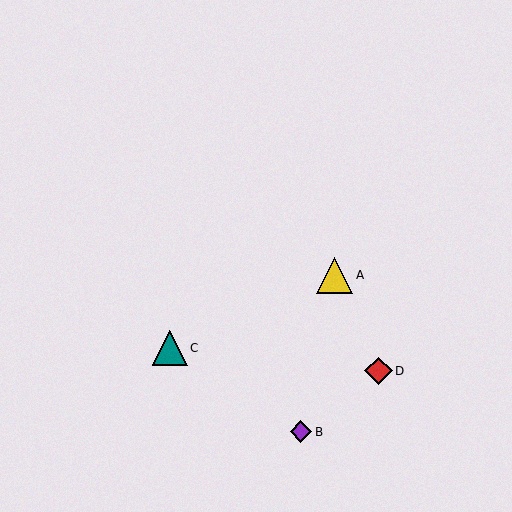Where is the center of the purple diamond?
The center of the purple diamond is at (301, 432).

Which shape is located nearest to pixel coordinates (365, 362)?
The red diamond (labeled D) at (379, 371) is nearest to that location.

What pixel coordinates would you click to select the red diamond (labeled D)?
Click at (379, 371) to select the red diamond D.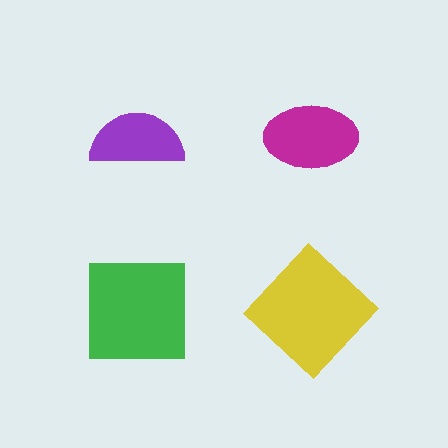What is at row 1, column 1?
A purple semicircle.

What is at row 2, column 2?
A yellow diamond.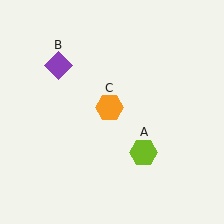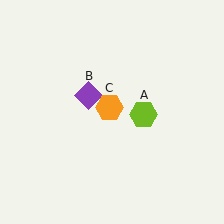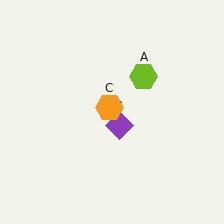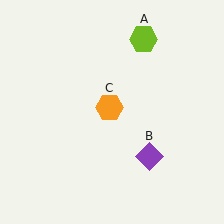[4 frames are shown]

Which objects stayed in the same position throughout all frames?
Orange hexagon (object C) remained stationary.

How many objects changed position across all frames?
2 objects changed position: lime hexagon (object A), purple diamond (object B).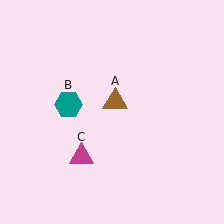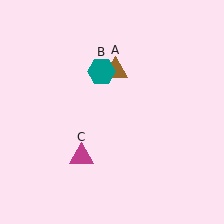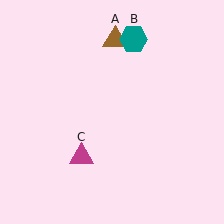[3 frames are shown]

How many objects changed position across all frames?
2 objects changed position: brown triangle (object A), teal hexagon (object B).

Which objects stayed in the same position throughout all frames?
Magenta triangle (object C) remained stationary.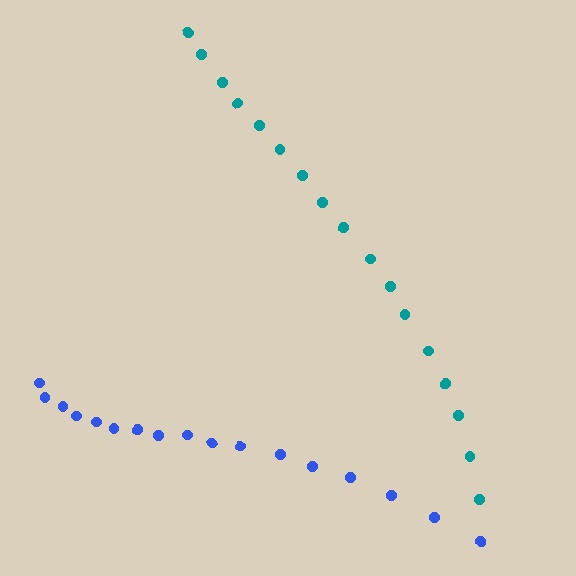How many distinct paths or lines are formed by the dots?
There are 2 distinct paths.